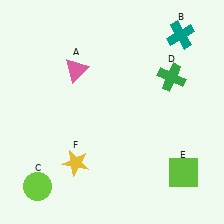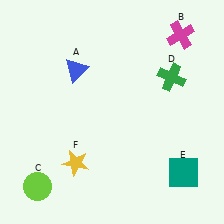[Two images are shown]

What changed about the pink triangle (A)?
In Image 1, A is pink. In Image 2, it changed to blue.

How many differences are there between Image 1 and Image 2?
There are 3 differences between the two images.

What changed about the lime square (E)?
In Image 1, E is lime. In Image 2, it changed to teal.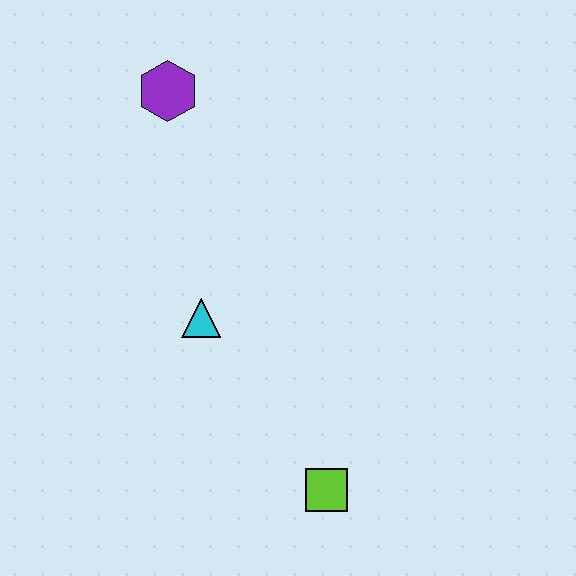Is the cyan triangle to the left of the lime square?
Yes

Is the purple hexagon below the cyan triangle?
No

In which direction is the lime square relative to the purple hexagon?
The lime square is below the purple hexagon.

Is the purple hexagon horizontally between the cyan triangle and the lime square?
No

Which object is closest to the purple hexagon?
The cyan triangle is closest to the purple hexagon.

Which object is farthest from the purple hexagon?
The lime square is farthest from the purple hexagon.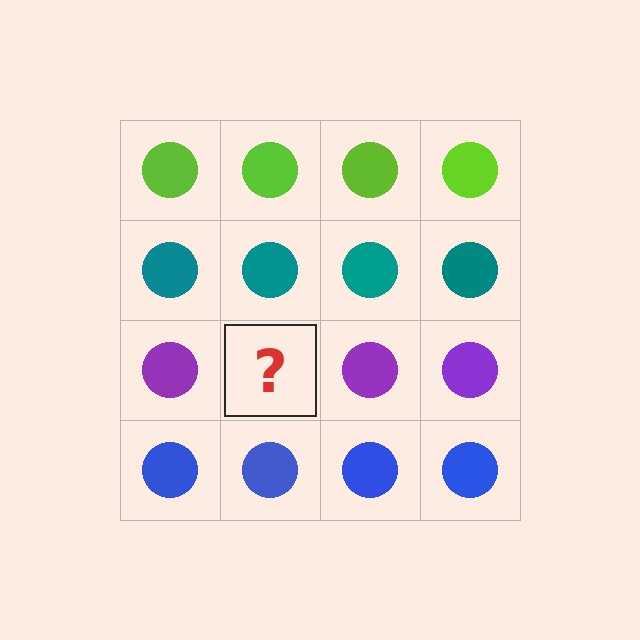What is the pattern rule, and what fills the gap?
The rule is that each row has a consistent color. The gap should be filled with a purple circle.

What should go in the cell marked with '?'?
The missing cell should contain a purple circle.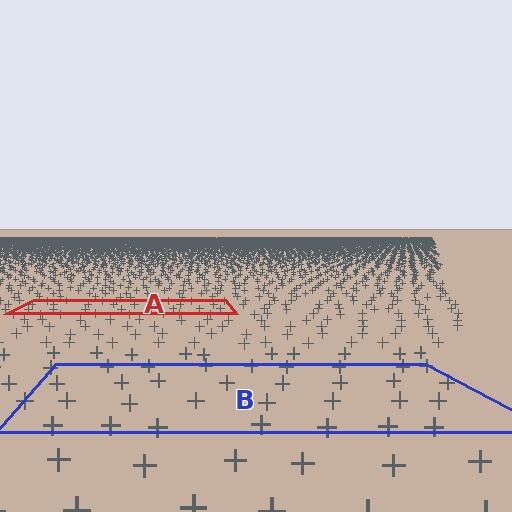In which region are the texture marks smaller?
The texture marks are smaller in region A, because it is farther away.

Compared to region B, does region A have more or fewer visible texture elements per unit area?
Region A has more texture elements per unit area — they are packed more densely because it is farther away.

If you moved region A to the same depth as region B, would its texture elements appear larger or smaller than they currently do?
They would appear larger. At a closer depth, the same texture elements are projected at a bigger on-screen size.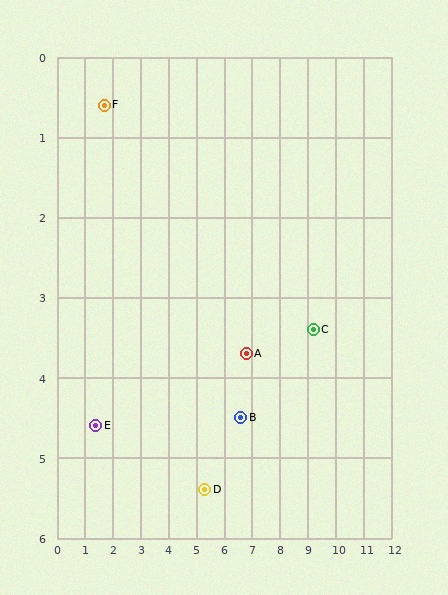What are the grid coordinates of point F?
Point F is at approximately (1.7, 0.6).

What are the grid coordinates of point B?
Point B is at approximately (6.6, 4.5).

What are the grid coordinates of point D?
Point D is at approximately (5.3, 5.4).